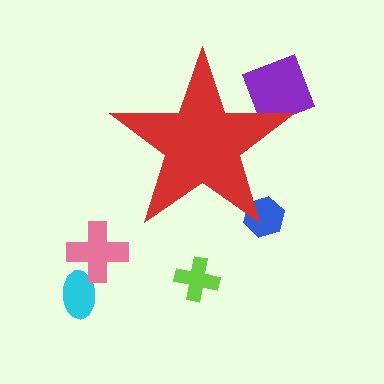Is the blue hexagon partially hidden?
Yes, the blue hexagon is partially hidden behind the red star.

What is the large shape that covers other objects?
A red star.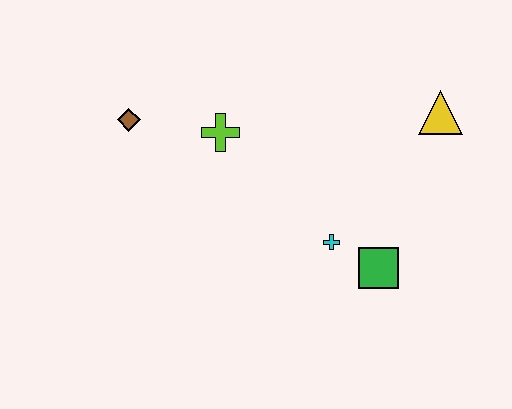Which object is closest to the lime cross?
The brown diamond is closest to the lime cross.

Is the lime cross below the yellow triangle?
Yes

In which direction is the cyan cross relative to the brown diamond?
The cyan cross is to the right of the brown diamond.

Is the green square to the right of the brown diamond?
Yes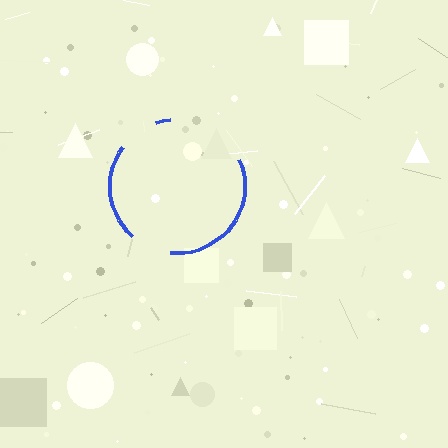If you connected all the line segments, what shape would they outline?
They would outline a circle.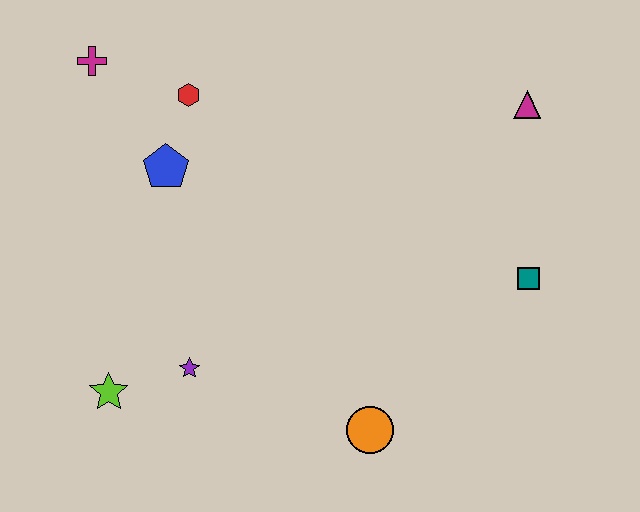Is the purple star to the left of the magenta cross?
No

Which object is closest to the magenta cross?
The red hexagon is closest to the magenta cross.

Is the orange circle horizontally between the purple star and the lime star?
No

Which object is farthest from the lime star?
The magenta triangle is farthest from the lime star.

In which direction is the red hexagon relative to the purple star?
The red hexagon is above the purple star.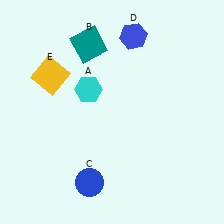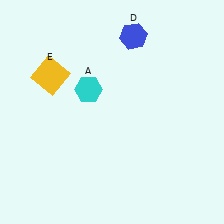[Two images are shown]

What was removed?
The blue circle (C), the teal square (B) were removed in Image 2.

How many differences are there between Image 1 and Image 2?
There are 2 differences between the two images.